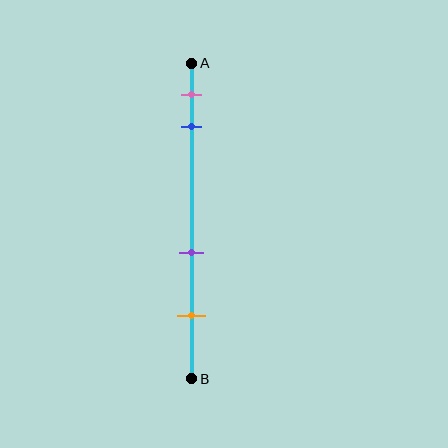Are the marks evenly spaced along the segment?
No, the marks are not evenly spaced.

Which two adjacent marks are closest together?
The pink and blue marks are the closest adjacent pair.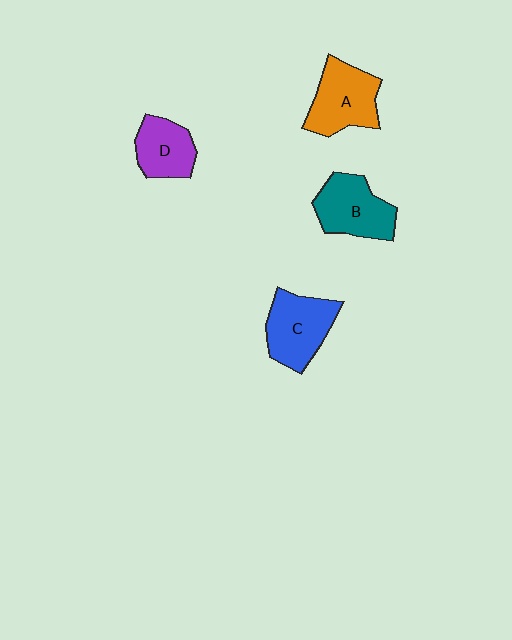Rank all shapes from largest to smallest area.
From largest to smallest: C (blue), A (orange), B (teal), D (purple).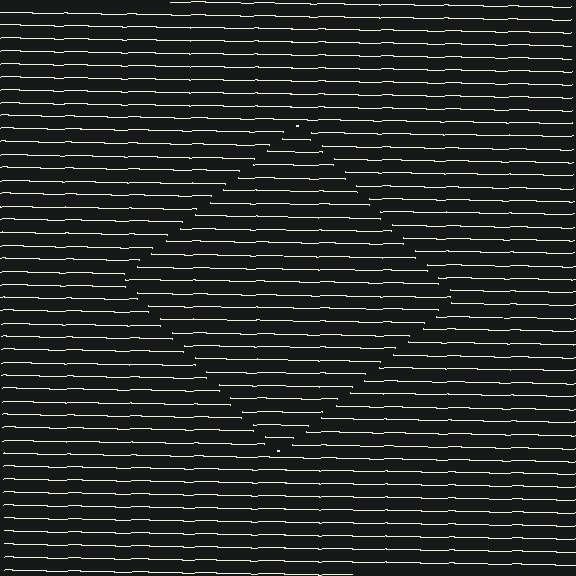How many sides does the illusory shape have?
4 sides — the line-ends trace a square.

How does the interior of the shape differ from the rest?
The interior of the shape contains the same grating, shifted by half a period — the contour is defined by the phase discontinuity where line-ends from the inner and outer gratings abut.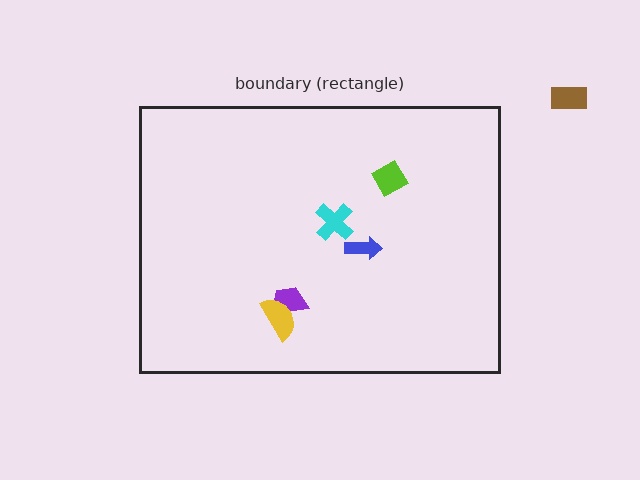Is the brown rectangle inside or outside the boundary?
Outside.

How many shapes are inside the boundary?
5 inside, 1 outside.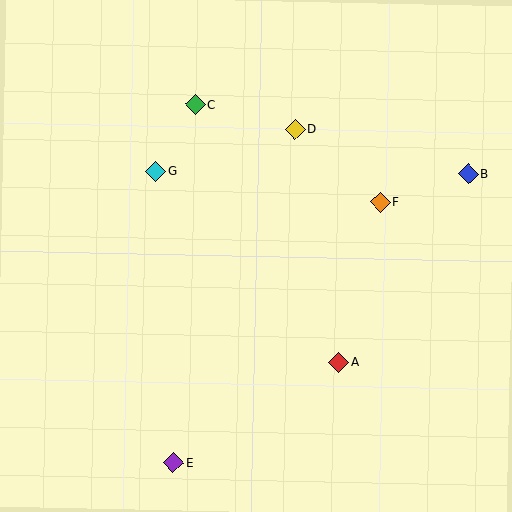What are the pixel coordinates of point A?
Point A is at (338, 362).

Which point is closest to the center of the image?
Point G at (155, 171) is closest to the center.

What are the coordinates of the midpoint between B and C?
The midpoint between B and C is at (332, 139).